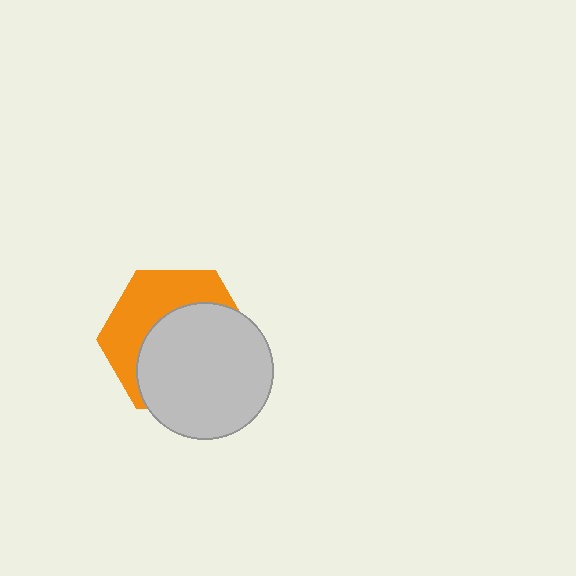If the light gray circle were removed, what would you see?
You would see the complete orange hexagon.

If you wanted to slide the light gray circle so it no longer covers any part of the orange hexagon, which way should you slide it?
Slide it toward the lower-right — that is the most direct way to separate the two shapes.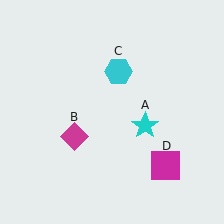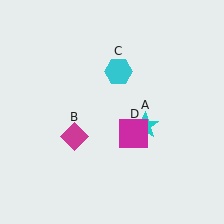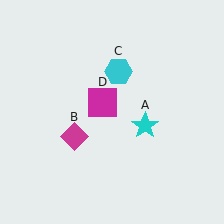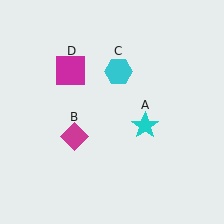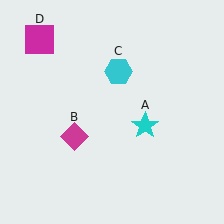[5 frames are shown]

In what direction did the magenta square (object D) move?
The magenta square (object D) moved up and to the left.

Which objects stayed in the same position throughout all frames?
Cyan star (object A) and magenta diamond (object B) and cyan hexagon (object C) remained stationary.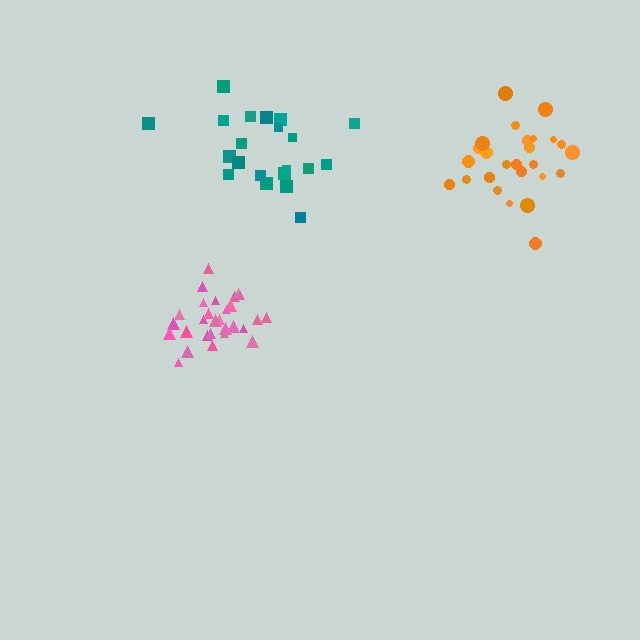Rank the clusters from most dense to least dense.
pink, orange, teal.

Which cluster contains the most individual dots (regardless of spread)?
Pink (29).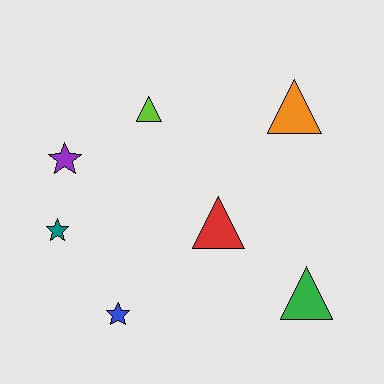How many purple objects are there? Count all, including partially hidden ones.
There is 1 purple object.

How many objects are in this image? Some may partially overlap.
There are 7 objects.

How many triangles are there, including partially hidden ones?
There are 4 triangles.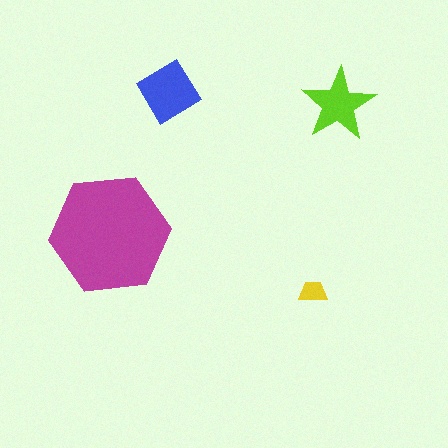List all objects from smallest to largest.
The yellow trapezoid, the lime star, the blue diamond, the magenta hexagon.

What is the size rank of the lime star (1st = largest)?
3rd.